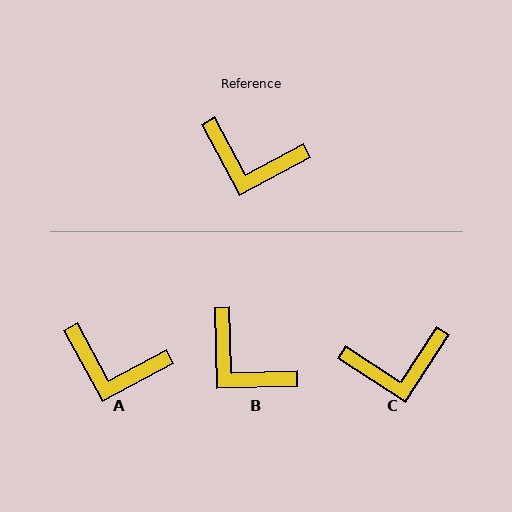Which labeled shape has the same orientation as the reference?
A.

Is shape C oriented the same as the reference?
No, it is off by about 29 degrees.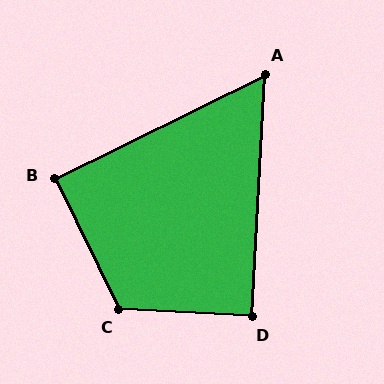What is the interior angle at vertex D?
Approximately 90 degrees (approximately right).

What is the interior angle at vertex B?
Approximately 90 degrees (approximately right).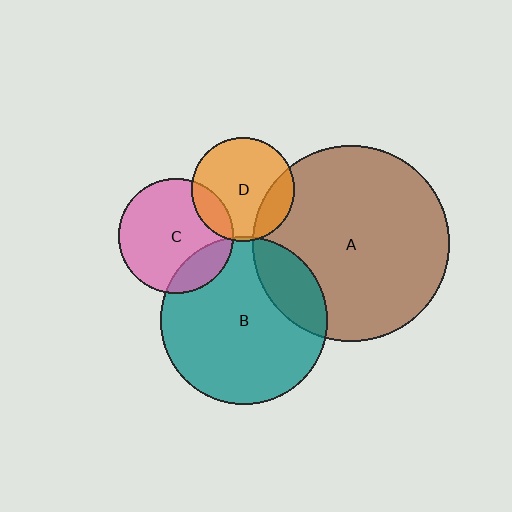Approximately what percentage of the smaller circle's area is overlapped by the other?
Approximately 20%.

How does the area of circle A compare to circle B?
Approximately 1.4 times.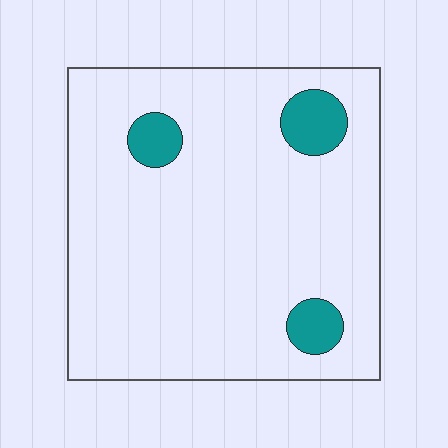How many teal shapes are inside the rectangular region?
3.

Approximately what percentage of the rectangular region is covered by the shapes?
Approximately 10%.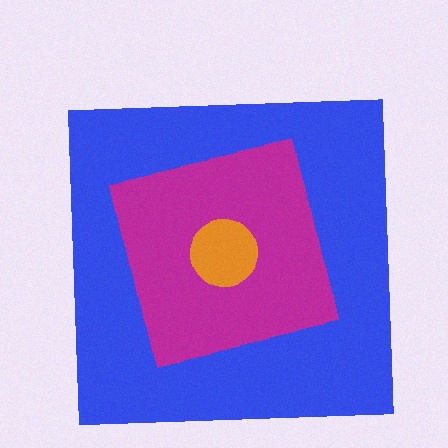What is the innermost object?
The orange circle.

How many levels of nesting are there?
3.